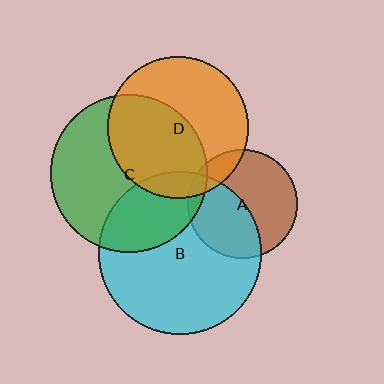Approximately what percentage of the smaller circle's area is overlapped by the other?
Approximately 30%.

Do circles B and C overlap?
Yes.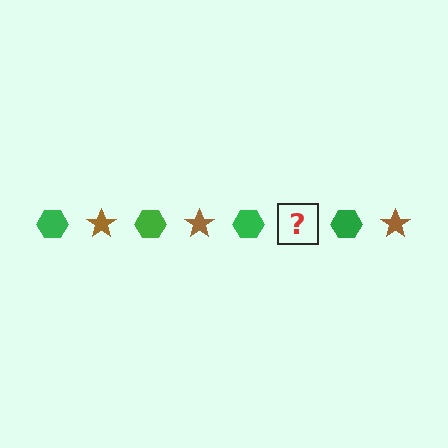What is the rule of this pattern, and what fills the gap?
The rule is that the pattern alternates between green hexagon and brown star. The gap should be filled with a brown star.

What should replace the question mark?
The question mark should be replaced with a brown star.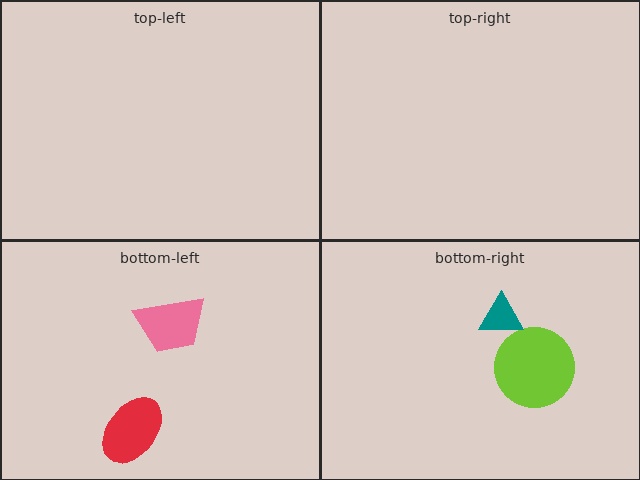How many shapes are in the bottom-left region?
2.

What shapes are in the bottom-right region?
The lime circle, the teal triangle.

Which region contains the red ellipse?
The bottom-left region.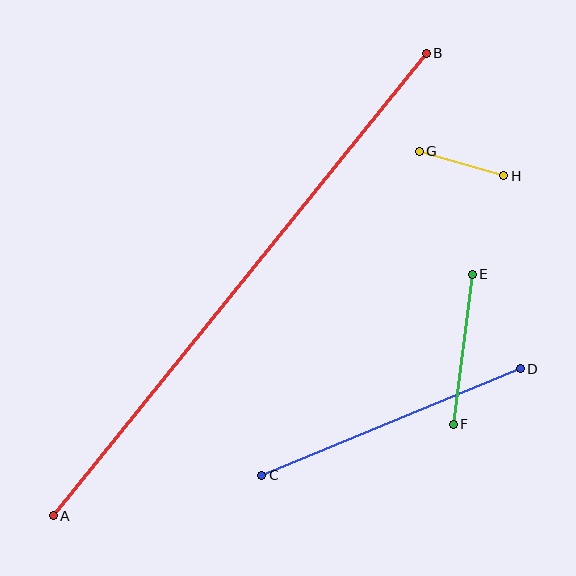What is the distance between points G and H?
The distance is approximately 88 pixels.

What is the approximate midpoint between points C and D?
The midpoint is at approximately (391, 422) pixels.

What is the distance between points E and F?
The distance is approximately 151 pixels.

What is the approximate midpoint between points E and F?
The midpoint is at approximately (463, 349) pixels.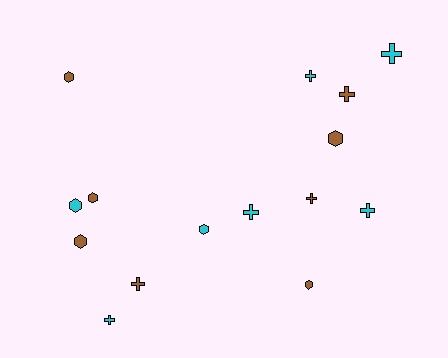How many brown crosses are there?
There are 3 brown crosses.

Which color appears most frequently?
Brown, with 8 objects.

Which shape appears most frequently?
Cross, with 8 objects.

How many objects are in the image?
There are 15 objects.